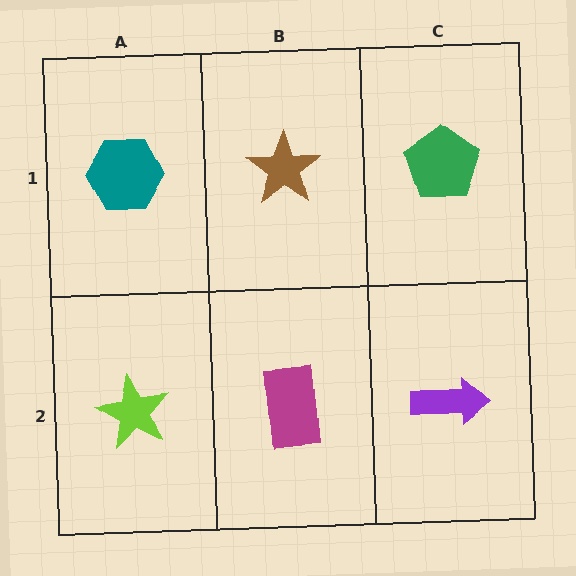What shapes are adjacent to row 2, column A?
A teal hexagon (row 1, column A), a magenta rectangle (row 2, column B).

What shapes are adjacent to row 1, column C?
A purple arrow (row 2, column C), a brown star (row 1, column B).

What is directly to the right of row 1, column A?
A brown star.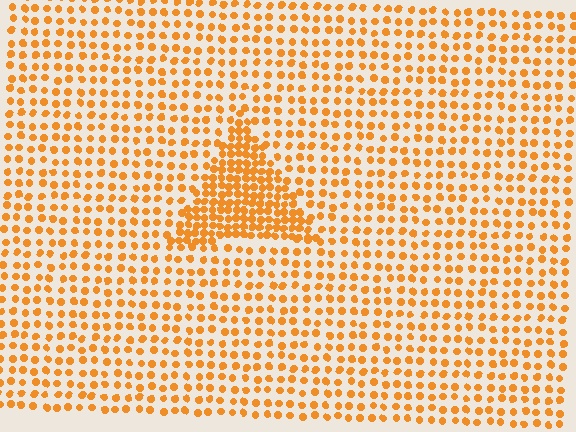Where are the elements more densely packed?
The elements are more densely packed inside the triangle boundary.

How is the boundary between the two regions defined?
The boundary is defined by a change in element density (approximately 2.1x ratio). All elements are the same color, size, and shape.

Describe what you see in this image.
The image contains small orange elements arranged at two different densities. A triangle-shaped region is visible where the elements are more densely packed than the surrounding area.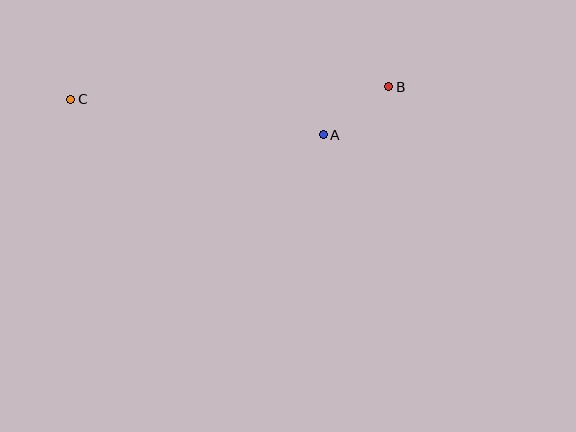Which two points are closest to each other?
Points A and B are closest to each other.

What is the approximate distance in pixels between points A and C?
The distance between A and C is approximately 255 pixels.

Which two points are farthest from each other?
Points B and C are farthest from each other.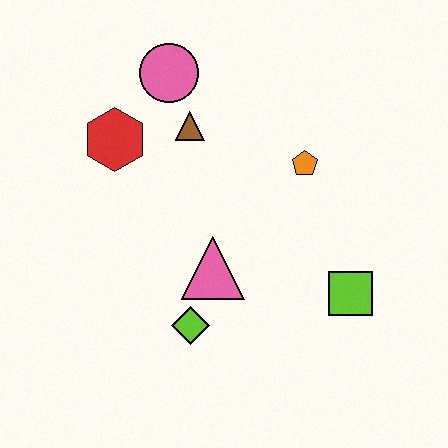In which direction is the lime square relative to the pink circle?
The lime square is below the pink circle.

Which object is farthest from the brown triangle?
The lime square is farthest from the brown triangle.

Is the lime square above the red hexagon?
No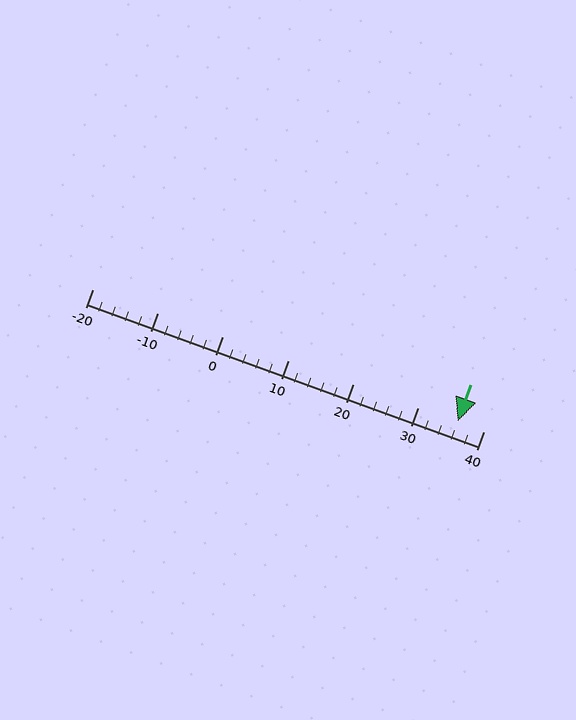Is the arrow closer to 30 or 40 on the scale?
The arrow is closer to 40.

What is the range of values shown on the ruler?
The ruler shows values from -20 to 40.